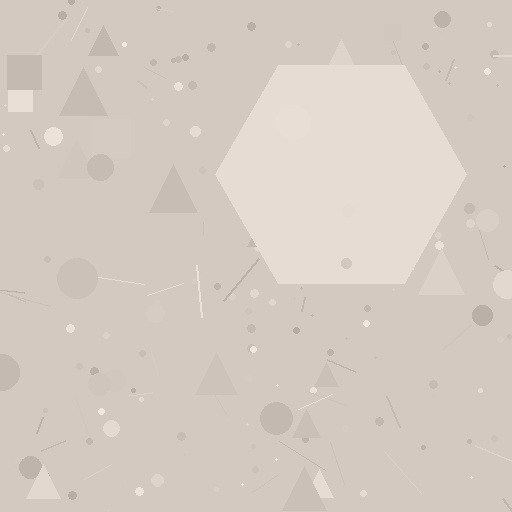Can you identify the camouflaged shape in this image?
The camouflaged shape is a hexagon.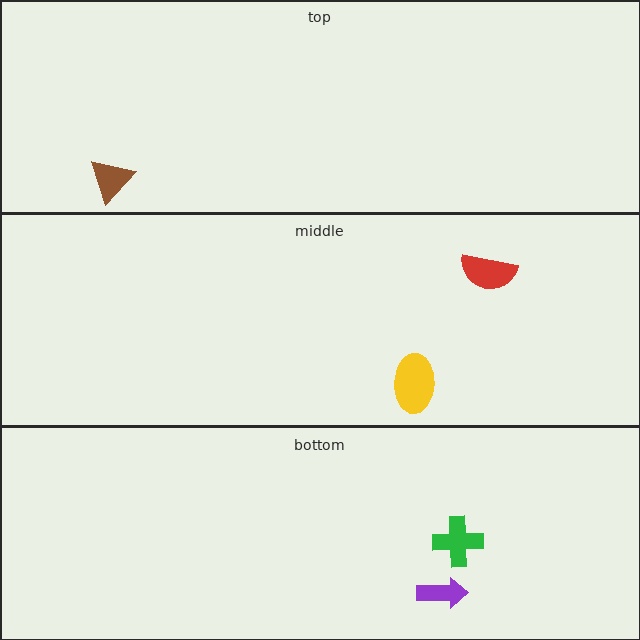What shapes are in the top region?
The brown triangle.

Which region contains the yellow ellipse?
The middle region.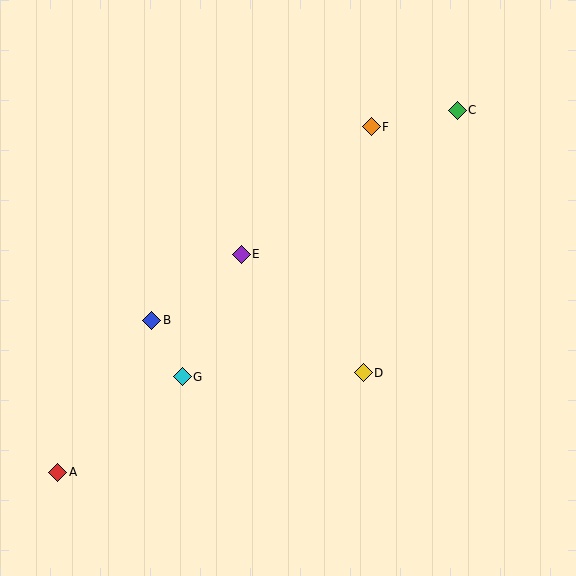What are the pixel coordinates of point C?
Point C is at (457, 110).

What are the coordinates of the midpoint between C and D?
The midpoint between C and D is at (410, 242).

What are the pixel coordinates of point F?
Point F is at (371, 127).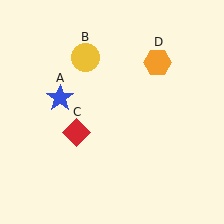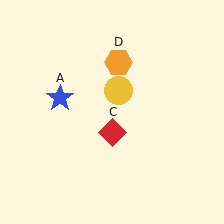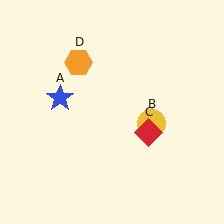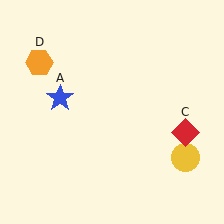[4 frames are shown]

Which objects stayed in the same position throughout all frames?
Blue star (object A) remained stationary.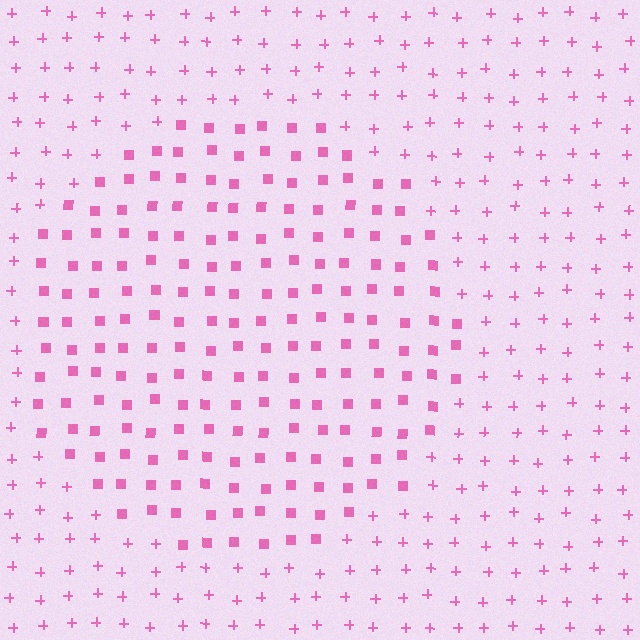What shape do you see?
I see a circle.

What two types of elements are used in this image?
The image uses squares inside the circle region and plus signs outside it.